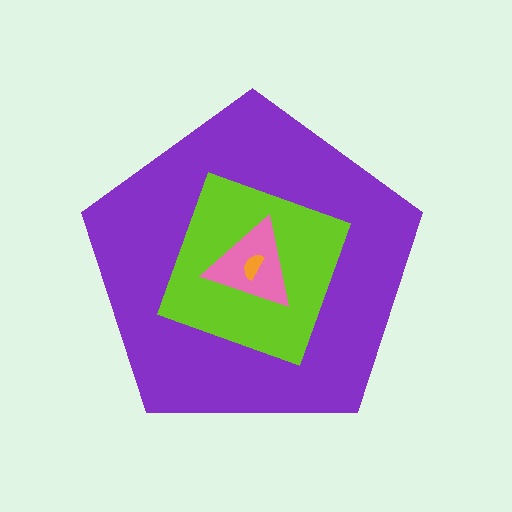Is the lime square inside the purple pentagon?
Yes.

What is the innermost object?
The orange semicircle.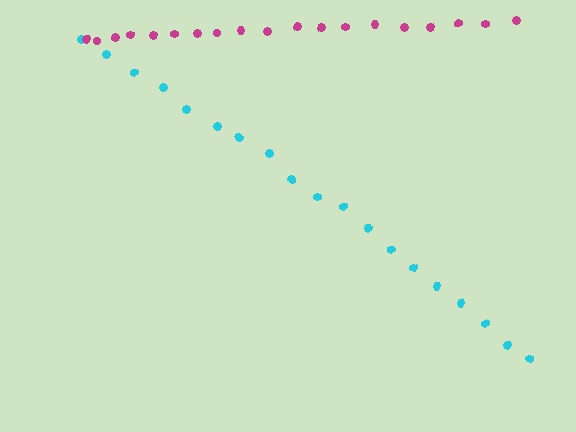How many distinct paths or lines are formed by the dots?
There are 2 distinct paths.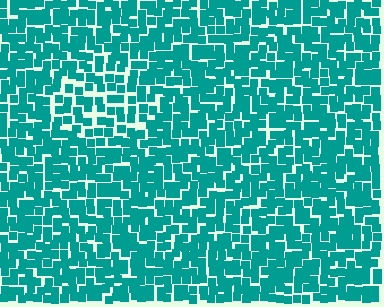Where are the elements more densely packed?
The elements are more densely packed outside the diamond boundary.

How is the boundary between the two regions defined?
The boundary is defined by a change in element density (approximately 1.5x ratio). All elements are the same color, size, and shape.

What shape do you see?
I see a diamond.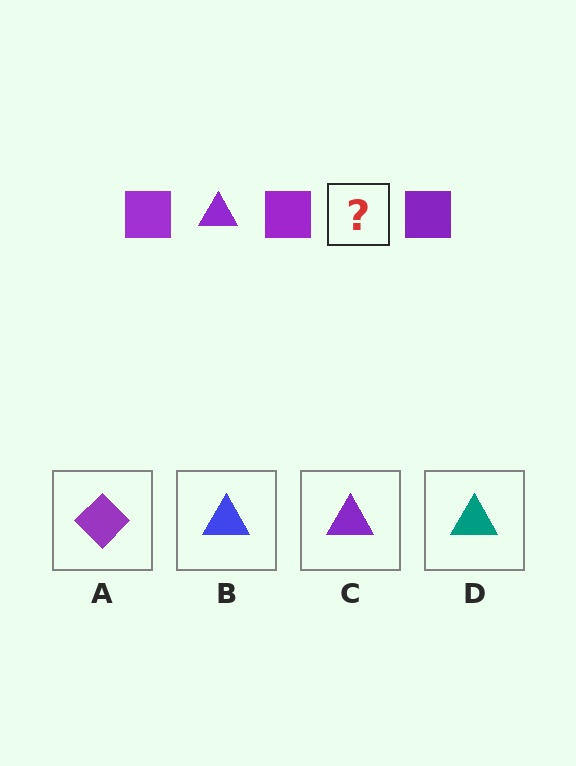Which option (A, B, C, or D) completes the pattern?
C.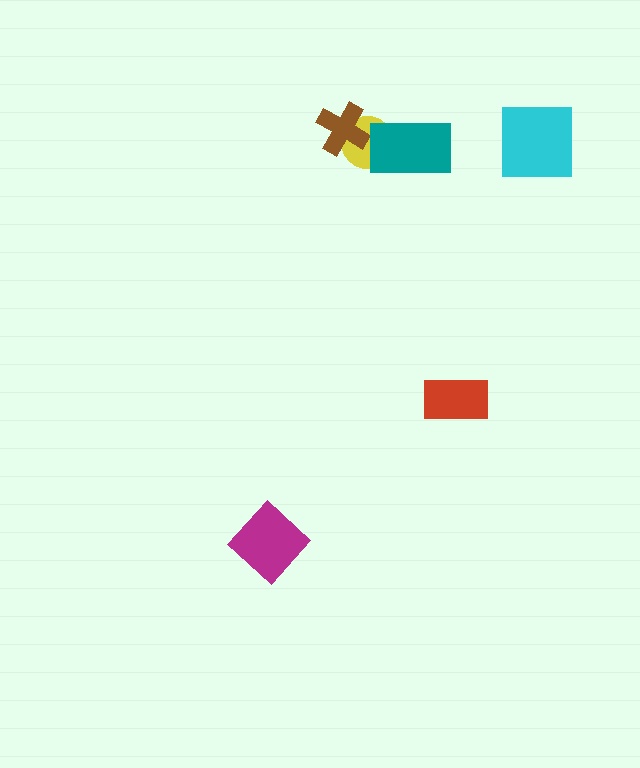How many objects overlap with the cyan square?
0 objects overlap with the cyan square.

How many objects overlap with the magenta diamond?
0 objects overlap with the magenta diamond.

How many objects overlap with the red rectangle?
0 objects overlap with the red rectangle.